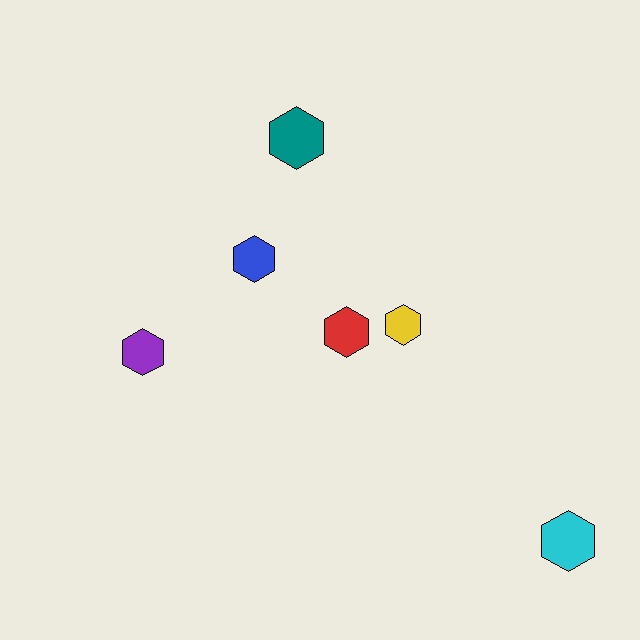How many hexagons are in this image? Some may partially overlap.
There are 6 hexagons.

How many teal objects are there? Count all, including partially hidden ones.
There is 1 teal object.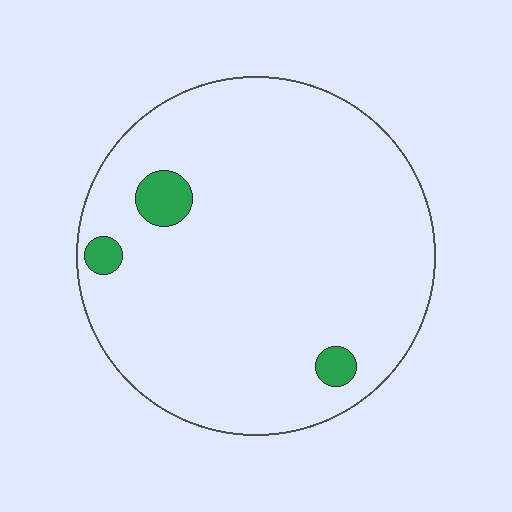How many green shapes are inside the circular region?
3.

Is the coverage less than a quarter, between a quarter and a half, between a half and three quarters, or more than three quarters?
Less than a quarter.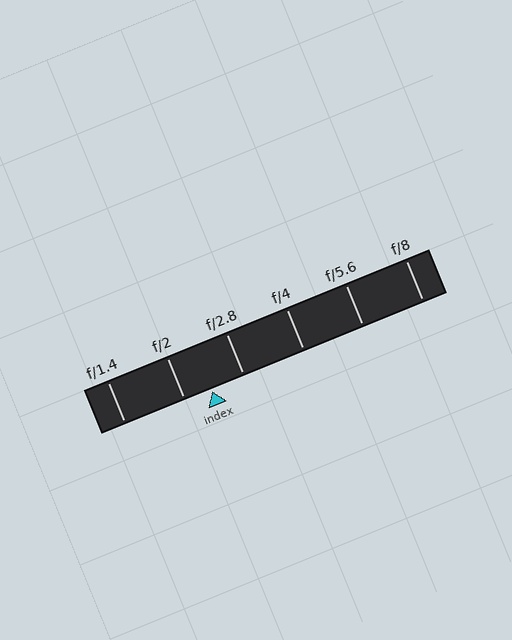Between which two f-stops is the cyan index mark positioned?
The index mark is between f/2 and f/2.8.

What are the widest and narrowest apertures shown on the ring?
The widest aperture shown is f/1.4 and the narrowest is f/8.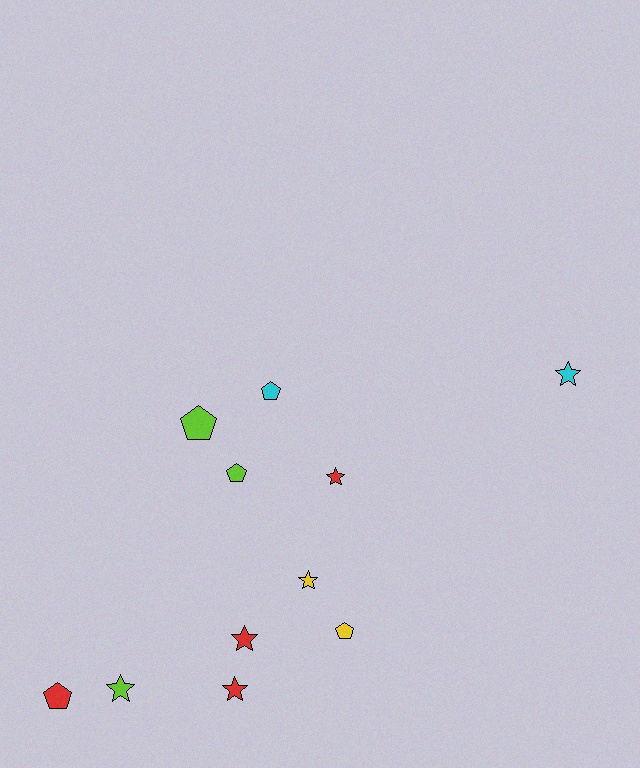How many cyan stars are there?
There is 1 cyan star.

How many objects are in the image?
There are 11 objects.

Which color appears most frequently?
Red, with 4 objects.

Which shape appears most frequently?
Star, with 6 objects.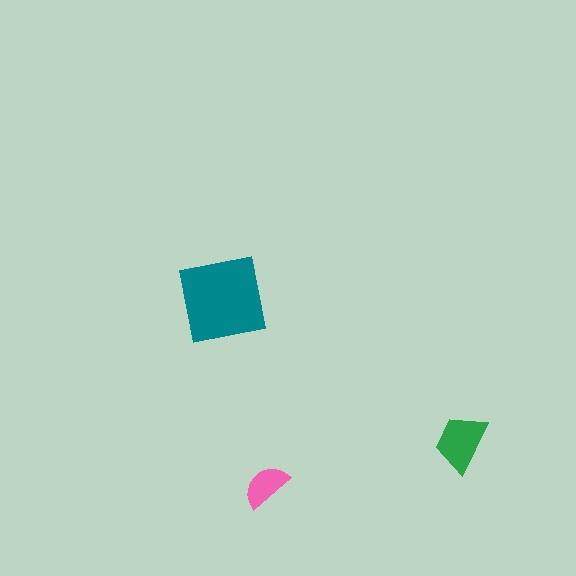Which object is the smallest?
The pink semicircle.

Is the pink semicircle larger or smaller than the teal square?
Smaller.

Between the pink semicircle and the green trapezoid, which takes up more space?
The green trapezoid.